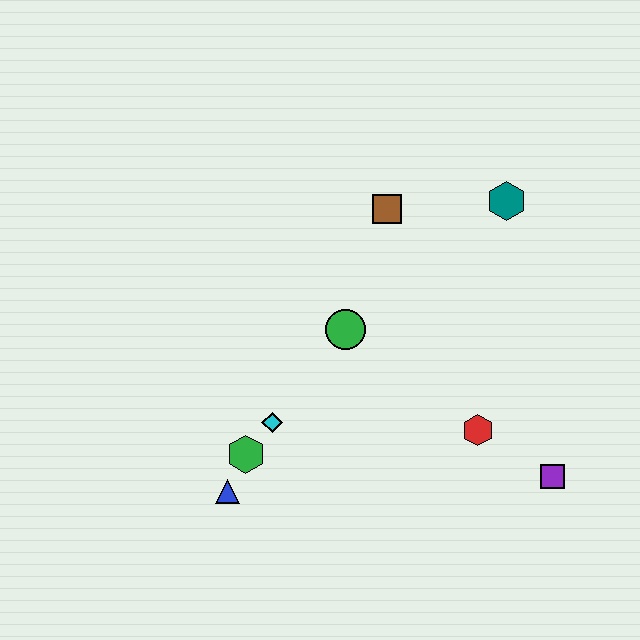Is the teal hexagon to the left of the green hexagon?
No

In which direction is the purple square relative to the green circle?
The purple square is to the right of the green circle.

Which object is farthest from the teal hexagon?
The blue triangle is farthest from the teal hexagon.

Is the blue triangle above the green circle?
No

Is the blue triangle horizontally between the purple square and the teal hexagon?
No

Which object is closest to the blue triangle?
The green hexagon is closest to the blue triangle.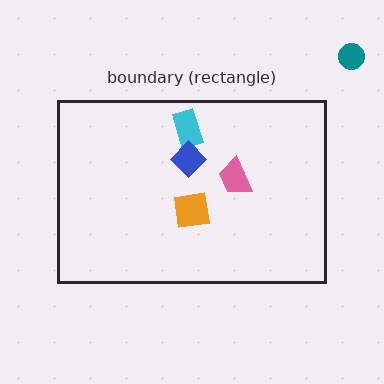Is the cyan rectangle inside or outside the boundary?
Inside.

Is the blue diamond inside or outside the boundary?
Inside.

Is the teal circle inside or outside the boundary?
Outside.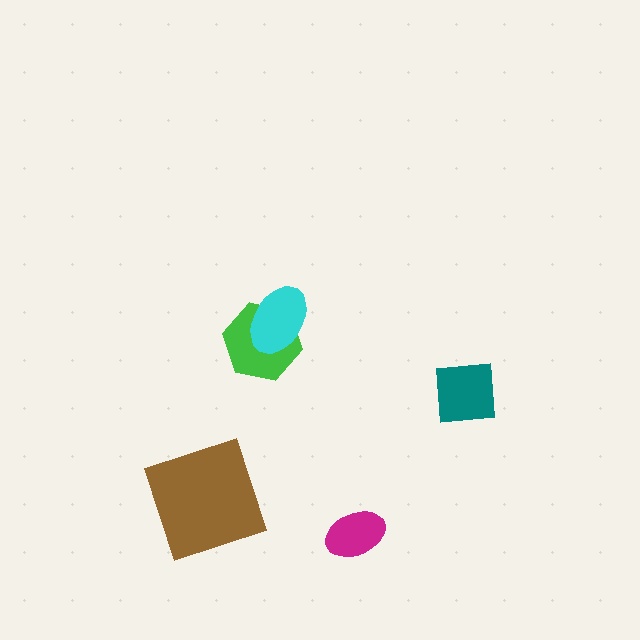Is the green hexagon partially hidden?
Yes, it is partially covered by another shape.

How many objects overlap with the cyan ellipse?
1 object overlaps with the cyan ellipse.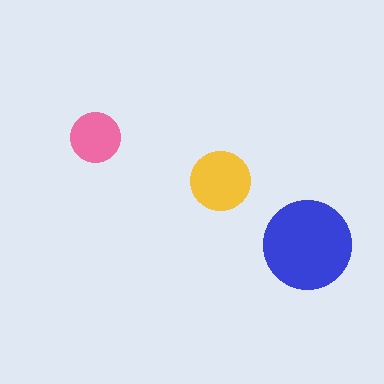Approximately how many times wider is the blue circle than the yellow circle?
About 1.5 times wider.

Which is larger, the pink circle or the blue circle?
The blue one.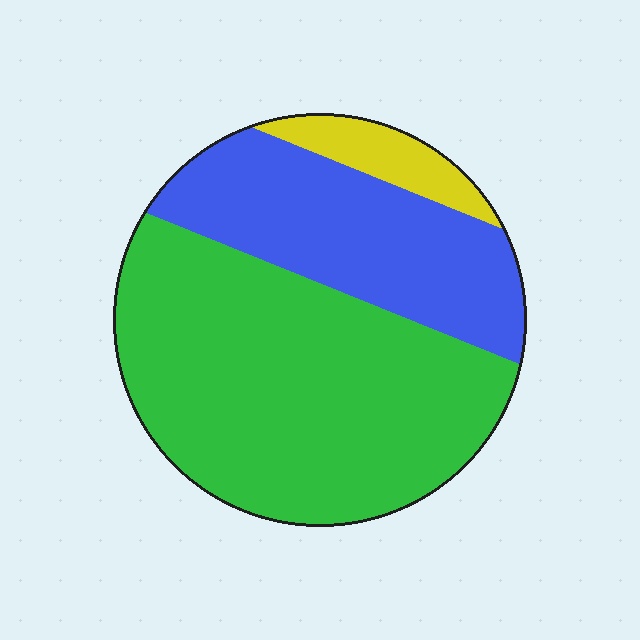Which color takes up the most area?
Green, at roughly 60%.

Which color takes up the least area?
Yellow, at roughly 10%.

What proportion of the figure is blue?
Blue covers roughly 30% of the figure.